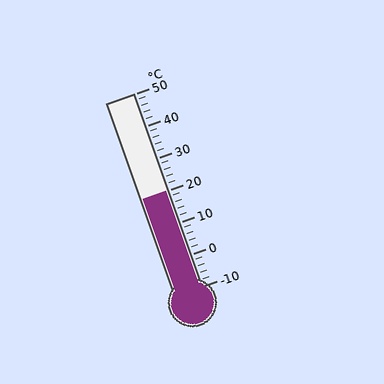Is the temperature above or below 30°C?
The temperature is below 30°C.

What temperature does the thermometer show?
The thermometer shows approximately 20°C.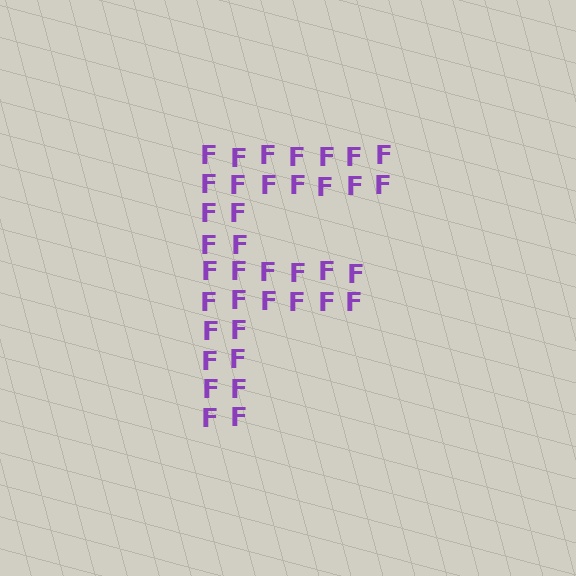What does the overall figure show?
The overall figure shows the letter F.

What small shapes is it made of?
It is made of small letter F's.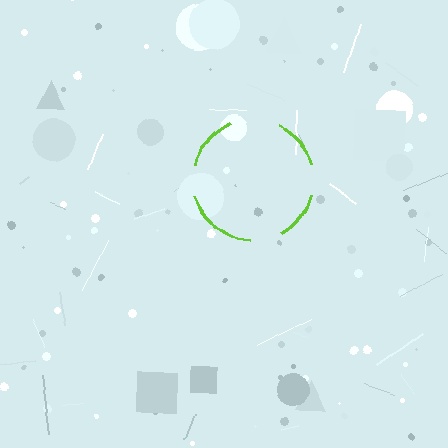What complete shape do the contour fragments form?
The contour fragments form a circle.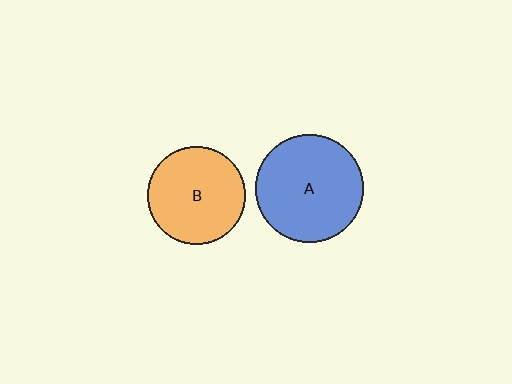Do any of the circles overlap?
No, none of the circles overlap.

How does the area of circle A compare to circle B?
Approximately 1.2 times.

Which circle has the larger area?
Circle A (blue).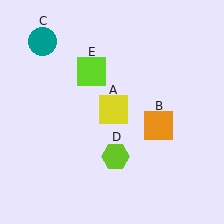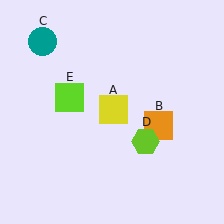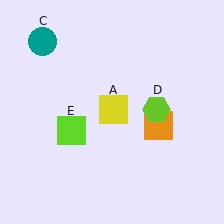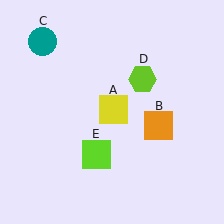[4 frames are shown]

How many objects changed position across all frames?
2 objects changed position: lime hexagon (object D), lime square (object E).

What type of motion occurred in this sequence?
The lime hexagon (object D), lime square (object E) rotated counterclockwise around the center of the scene.